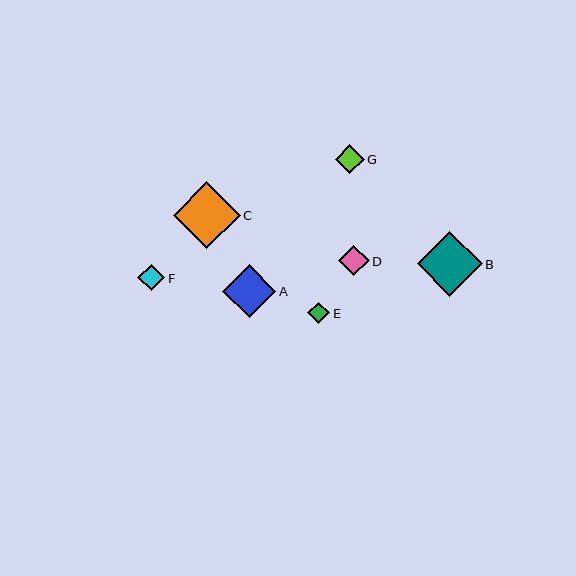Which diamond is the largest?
Diamond C is the largest with a size of approximately 66 pixels.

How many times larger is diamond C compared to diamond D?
Diamond C is approximately 2.2 times the size of diamond D.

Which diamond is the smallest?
Diamond E is the smallest with a size of approximately 22 pixels.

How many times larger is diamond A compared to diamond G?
Diamond A is approximately 1.9 times the size of diamond G.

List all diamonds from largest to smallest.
From largest to smallest: C, B, A, D, G, F, E.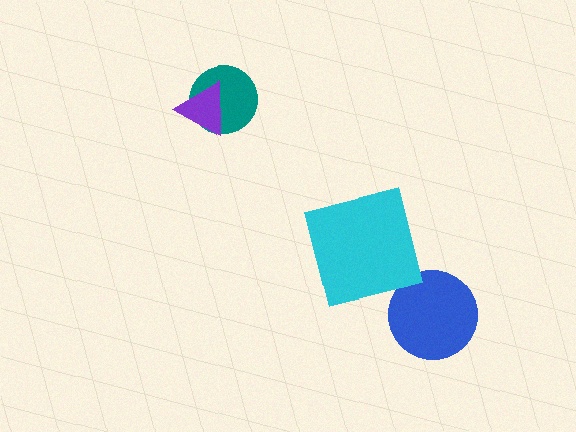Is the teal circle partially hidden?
Yes, it is partially covered by another shape.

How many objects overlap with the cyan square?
0 objects overlap with the cyan square.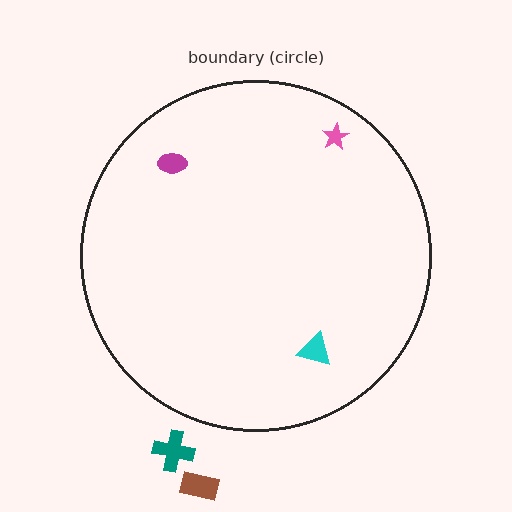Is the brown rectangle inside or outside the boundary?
Outside.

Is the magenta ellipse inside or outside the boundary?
Inside.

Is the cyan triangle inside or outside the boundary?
Inside.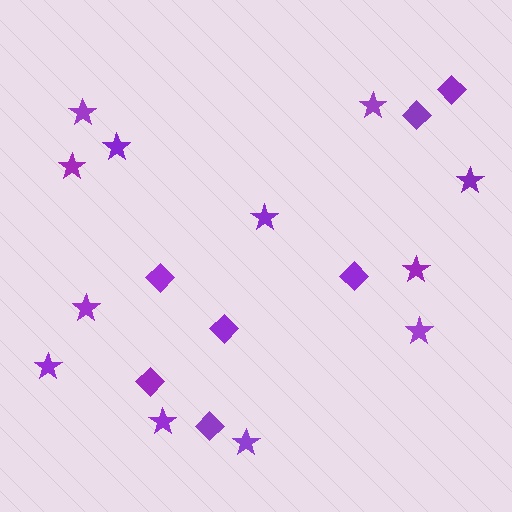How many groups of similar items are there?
There are 2 groups: one group of stars (12) and one group of diamonds (7).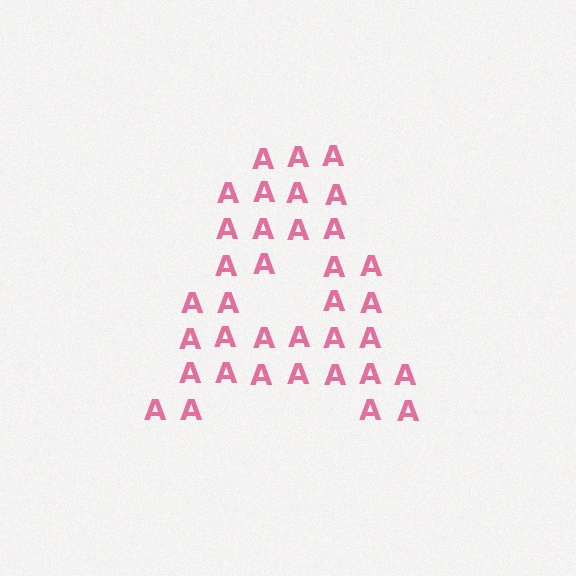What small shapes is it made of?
It is made of small letter A's.